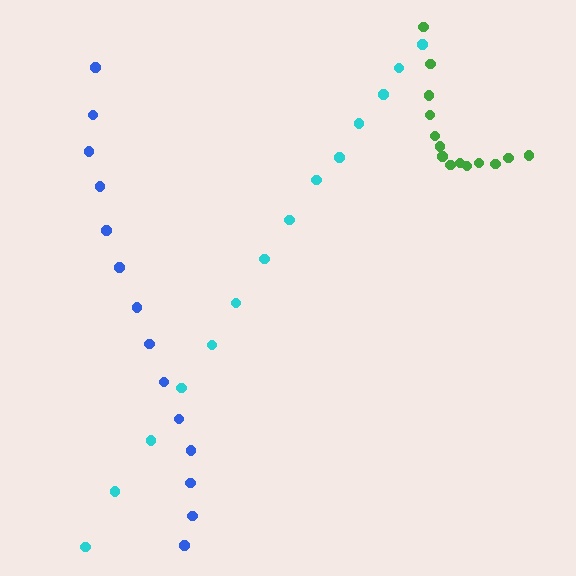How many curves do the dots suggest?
There are 3 distinct paths.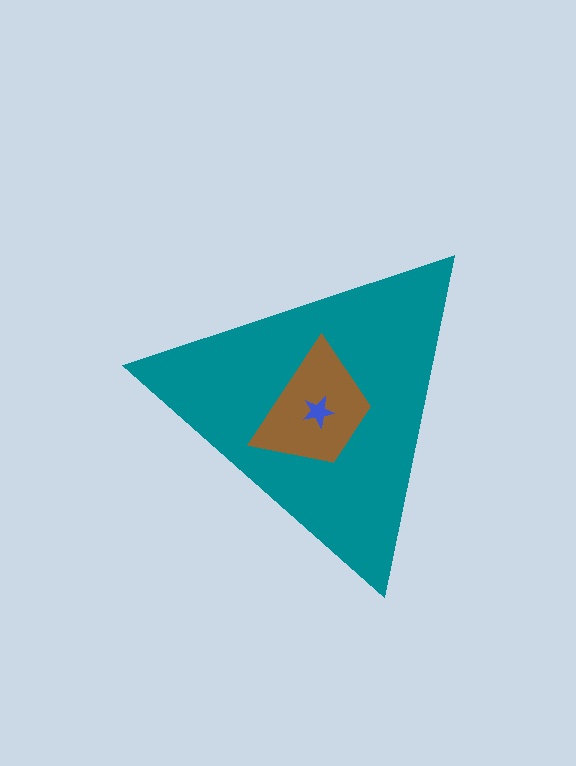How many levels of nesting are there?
3.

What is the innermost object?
The blue star.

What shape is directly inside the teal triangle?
The brown trapezoid.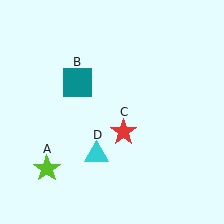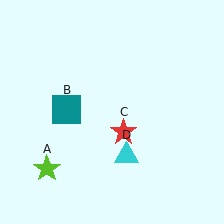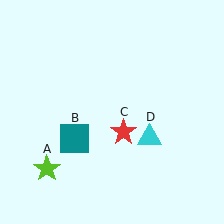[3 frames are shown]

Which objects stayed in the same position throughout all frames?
Lime star (object A) and red star (object C) remained stationary.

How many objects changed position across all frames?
2 objects changed position: teal square (object B), cyan triangle (object D).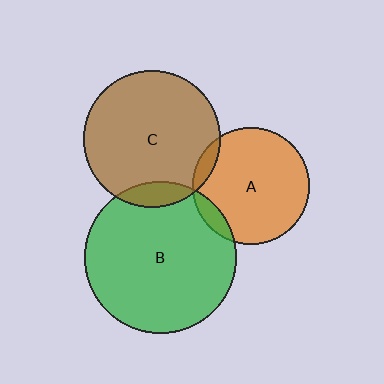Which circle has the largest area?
Circle B (green).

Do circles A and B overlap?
Yes.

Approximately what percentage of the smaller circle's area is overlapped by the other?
Approximately 10%.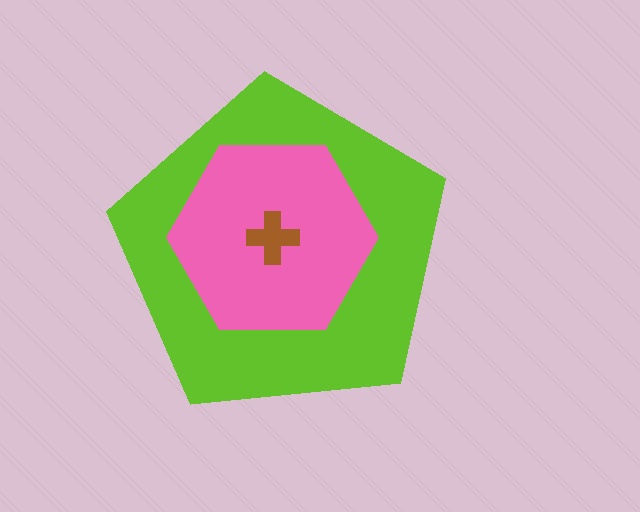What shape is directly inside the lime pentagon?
The pink hexagon.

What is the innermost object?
The brown cross.